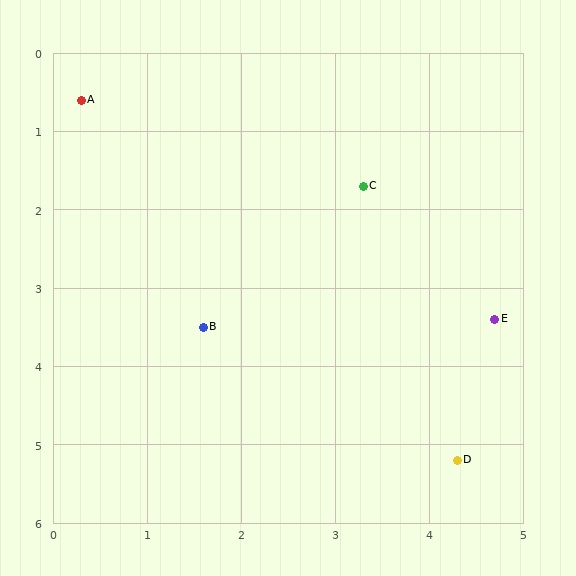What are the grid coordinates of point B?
Point B is at approximately (1.6, 3.5).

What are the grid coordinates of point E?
Point E is at approximately (4.7, 3.4).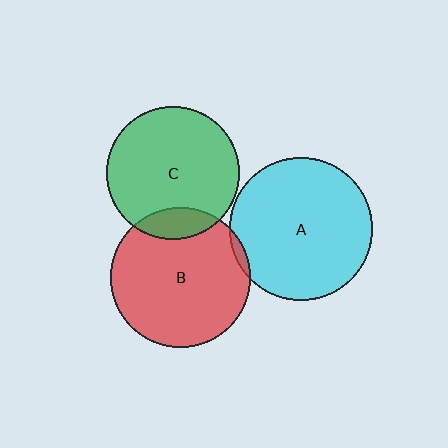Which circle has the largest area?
Circle A (cyan).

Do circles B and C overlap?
Yes.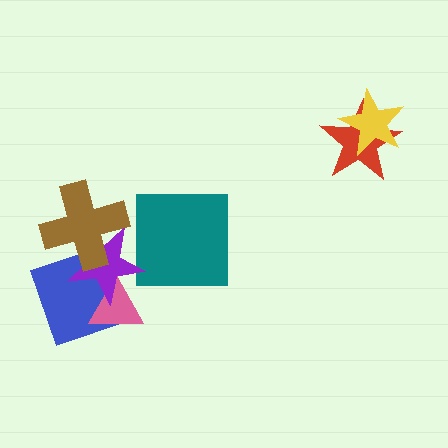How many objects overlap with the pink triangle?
2 objects overlap with the pink triangle.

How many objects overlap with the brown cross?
2 objects overlap with the brown cross.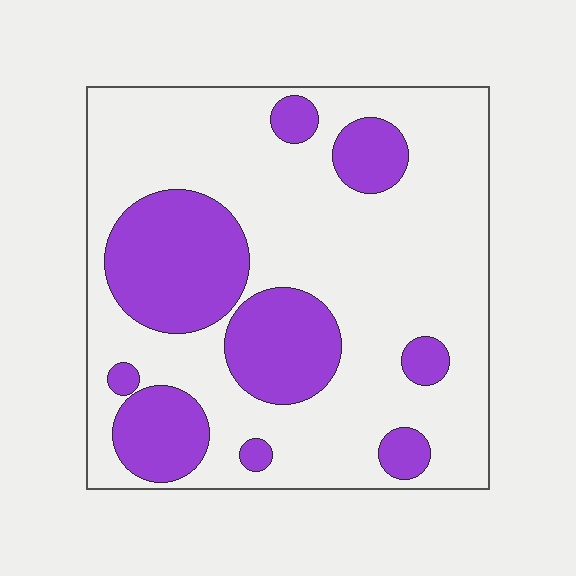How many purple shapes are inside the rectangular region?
9.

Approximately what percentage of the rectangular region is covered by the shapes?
Approximately 30%.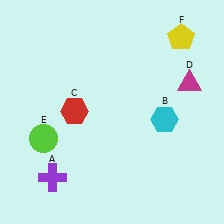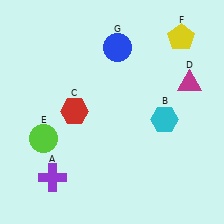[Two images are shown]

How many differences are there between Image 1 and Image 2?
There is 1 difference between the two images.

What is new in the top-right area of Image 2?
A blue circle (G) was added in the top-right area of Image 2.